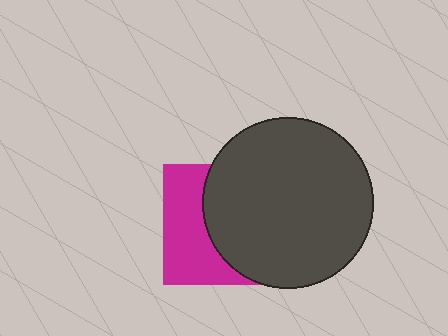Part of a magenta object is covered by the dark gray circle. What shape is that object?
It is a square.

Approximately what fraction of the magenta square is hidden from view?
Roughly 58% of the magenta square is hidden behind the dark gray circle.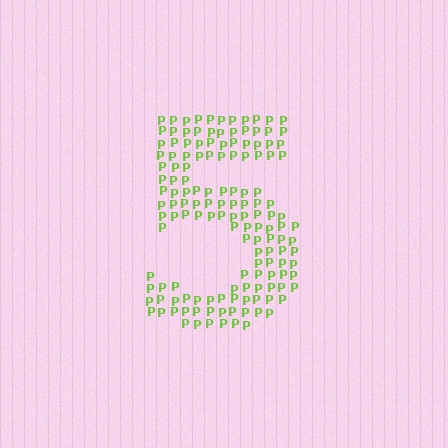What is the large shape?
The large shape is the digit 5.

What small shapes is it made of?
It is made of small letter P's.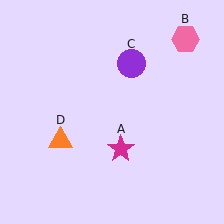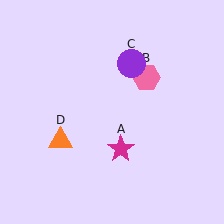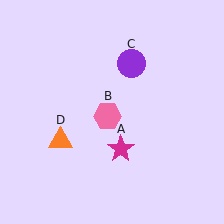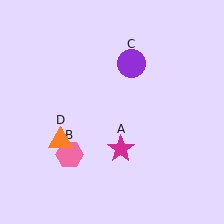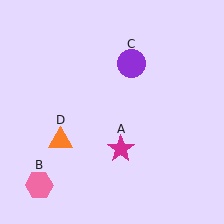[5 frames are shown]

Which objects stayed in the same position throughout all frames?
Magenta star (object A) and purple circle (object C) and orange triangle (object D) remained stationary.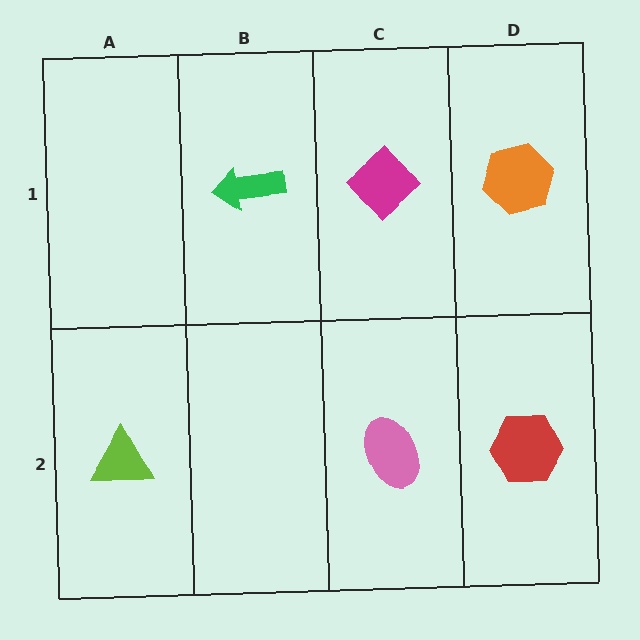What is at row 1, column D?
An orange hexagon.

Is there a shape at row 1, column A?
No, that cell is empty.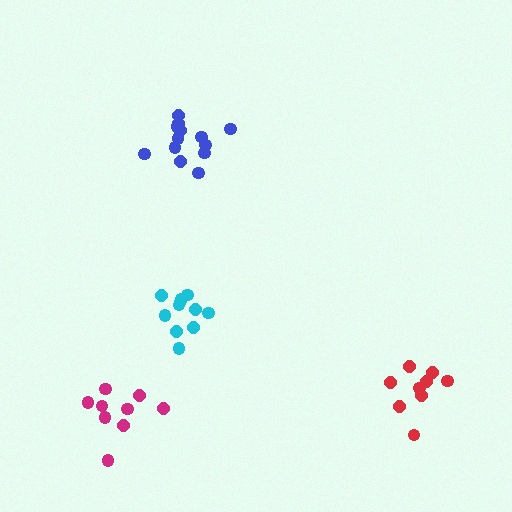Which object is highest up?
The blue cluster is topmost.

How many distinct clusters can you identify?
There are 4 distinct clusters.